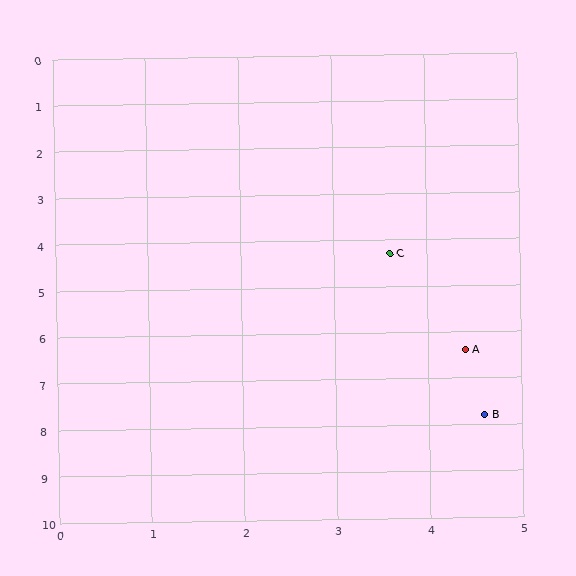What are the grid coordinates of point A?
Point A is at approximately (4.4, 6.4).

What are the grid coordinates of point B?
Point B is at approximately (4.6, 7.8).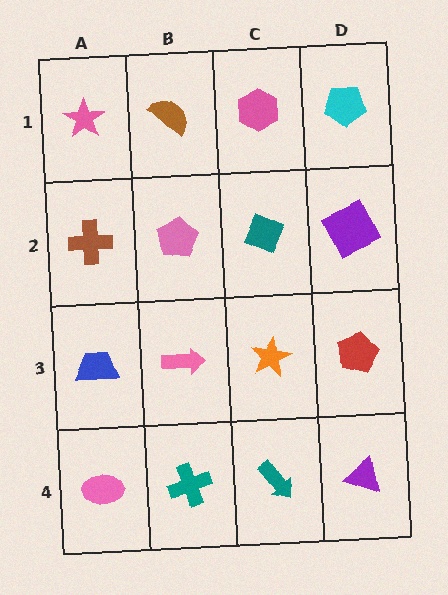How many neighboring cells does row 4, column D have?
2.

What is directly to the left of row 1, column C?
A brown semicircle.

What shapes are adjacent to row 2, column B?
A brown semicircle (row 1, column B), a pink arrow (row 3, column B), a brown cross (row 2, column A), a teal diamond (row 2, column C).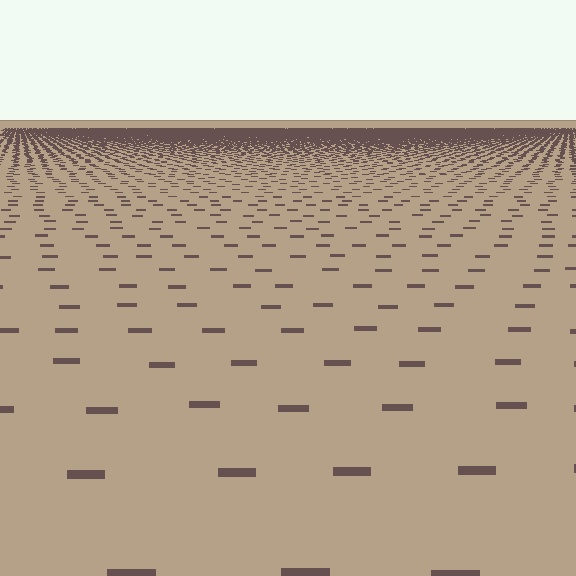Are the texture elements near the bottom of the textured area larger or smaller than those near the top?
Larger. Near the bottom, elements are closer to the viewer and appear at a bigger on-screen size.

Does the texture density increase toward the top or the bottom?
Density increases toward the top.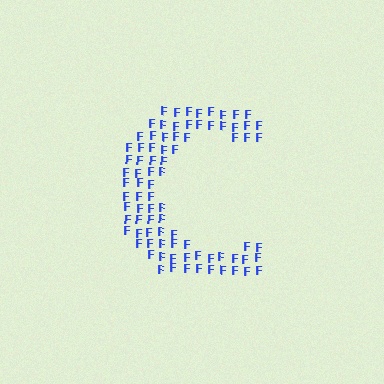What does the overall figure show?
The overall figure shows the letter C.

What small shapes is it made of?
It is made of small letter F's.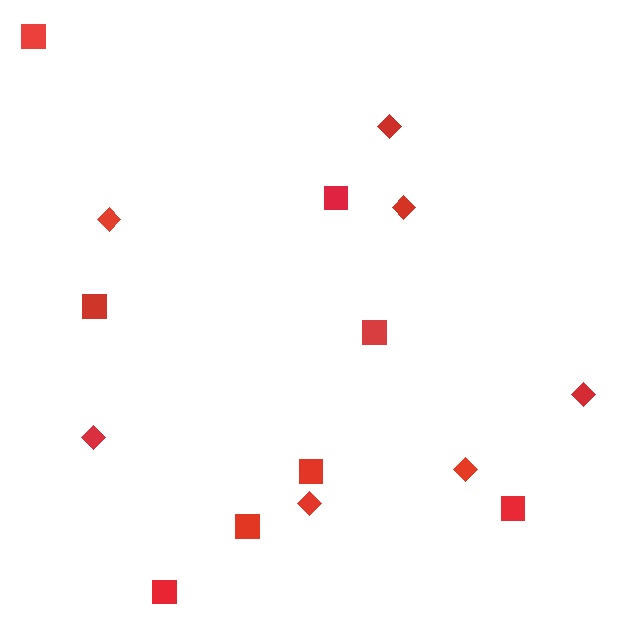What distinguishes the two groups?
There are 2 groups: one group of squares (8) and one group of diamonds (7).